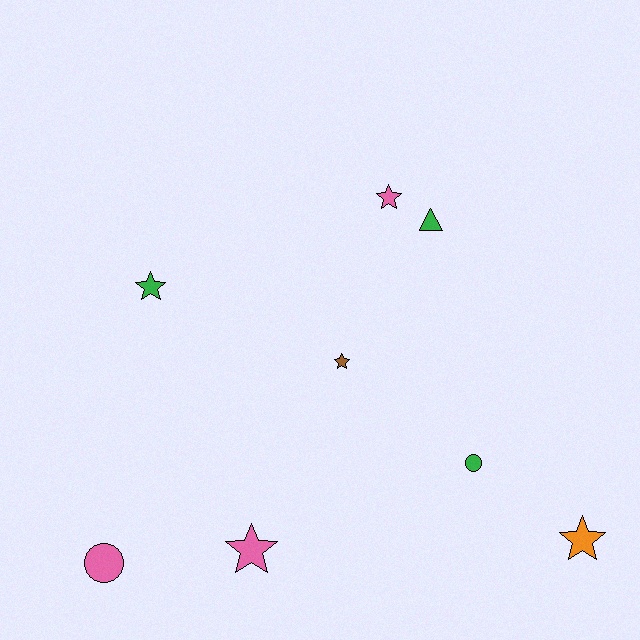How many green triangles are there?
There is 1 green triangle.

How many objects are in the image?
There are 8 objects.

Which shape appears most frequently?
Star, with 5 objects.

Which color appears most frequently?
Green, with 3 objects.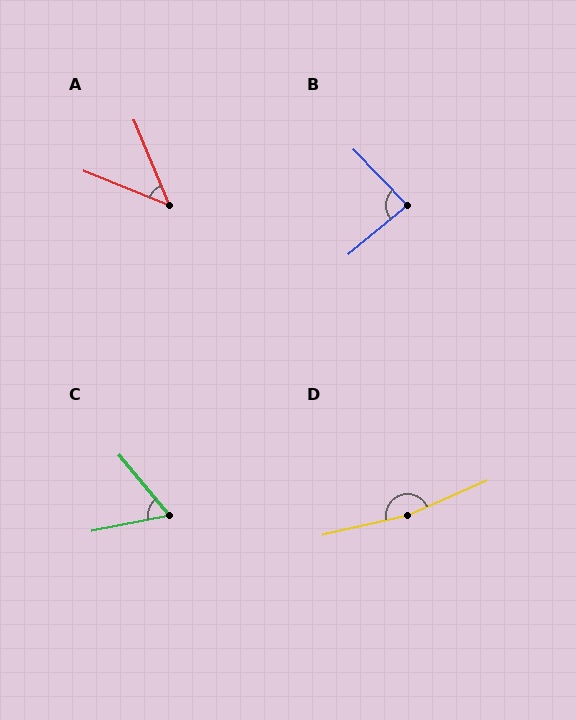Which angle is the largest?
D, at approximately 170 degrees.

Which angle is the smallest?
A, at approximately 46 degrees.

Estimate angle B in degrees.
Approximately 86 degrees.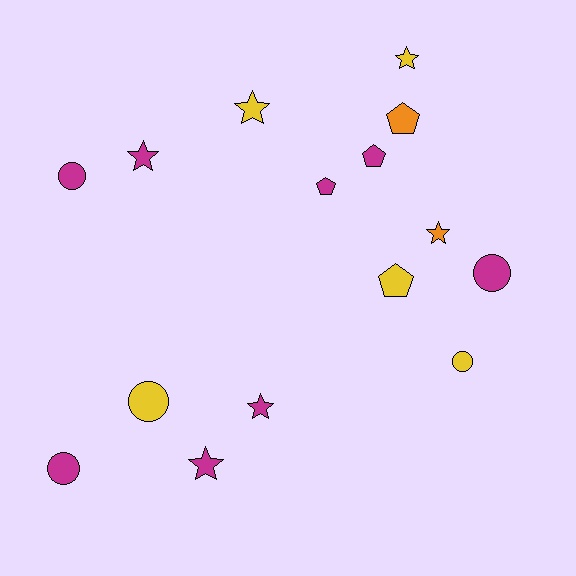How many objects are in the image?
There are 15 objects.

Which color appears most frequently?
Magenta, with 8 objects.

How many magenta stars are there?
There are 3 magenta stars.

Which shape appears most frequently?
Star, with 6 objects.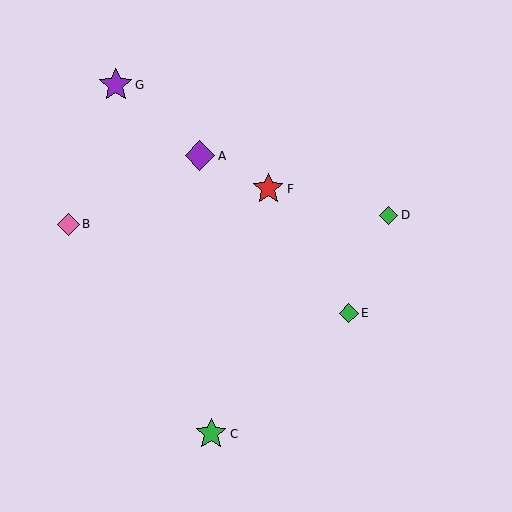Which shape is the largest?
The purple star (labeled G) is the largest.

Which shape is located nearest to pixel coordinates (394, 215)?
The green diamond (labeled D) at (388, 215) is nearest to that location.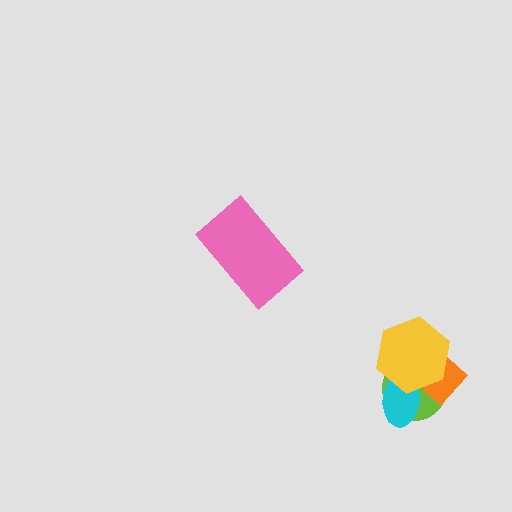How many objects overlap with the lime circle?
3 objects overlap with the lime circle.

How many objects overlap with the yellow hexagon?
3 objects overlap with the yellow hexagon.